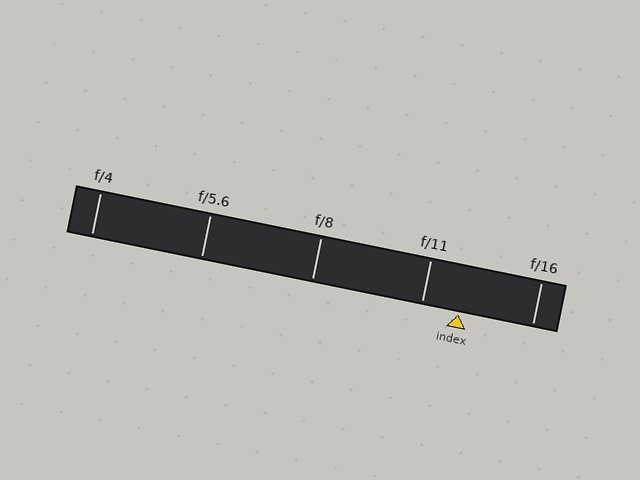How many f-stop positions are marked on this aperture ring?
There are 5 f-stop positions marked.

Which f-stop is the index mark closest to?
The index mark is closest to f/11.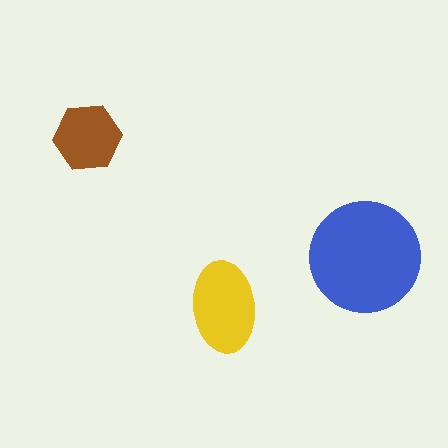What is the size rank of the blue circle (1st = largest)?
1st.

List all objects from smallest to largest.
The brown hexagon, the yellow ellipse, the blue circle.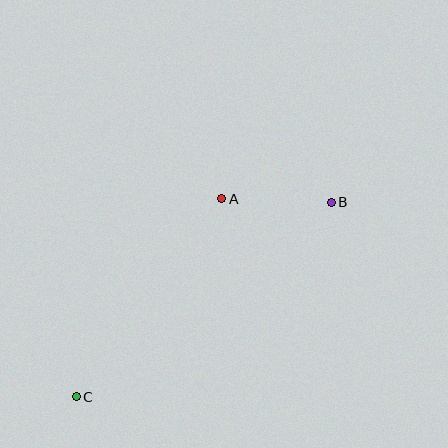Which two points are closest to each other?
Points A and B are closest to each other.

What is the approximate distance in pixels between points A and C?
The distance between A and C is approximately 246 pixels.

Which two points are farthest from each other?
Points B and C are farthest from each other.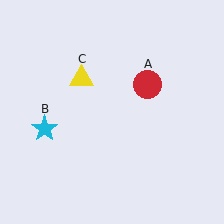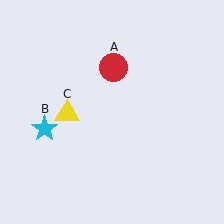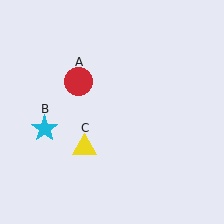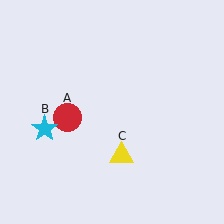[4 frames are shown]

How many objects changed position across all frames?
2 objects changed position: red circle (object A), yellow triangle (object C).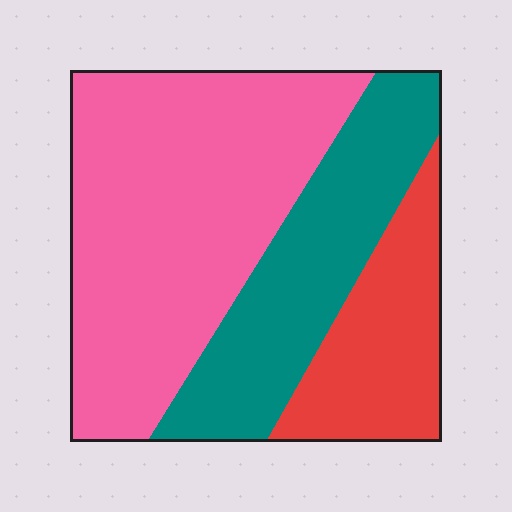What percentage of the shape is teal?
Teal covers about 30% of the shape.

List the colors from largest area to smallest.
From largest to smallest: pink, teal, red.